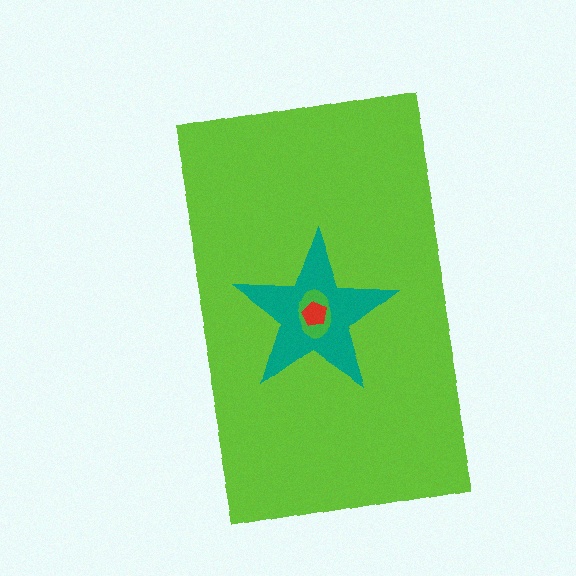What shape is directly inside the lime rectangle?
The teal star.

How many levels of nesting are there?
4.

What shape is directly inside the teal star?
The green ellipse.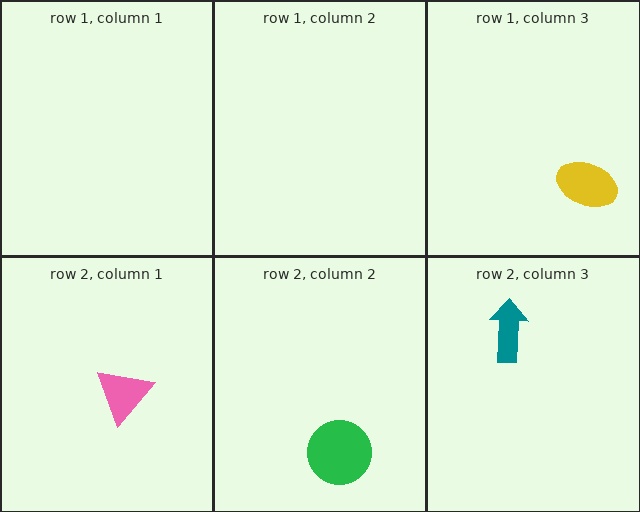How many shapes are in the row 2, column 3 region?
1.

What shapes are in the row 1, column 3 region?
The yellow ellipse.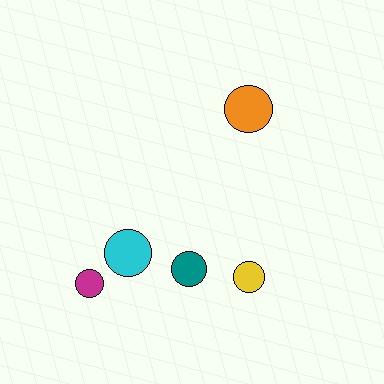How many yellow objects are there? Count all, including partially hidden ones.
There is 1 yellow object.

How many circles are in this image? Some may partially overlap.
There are 5 circles.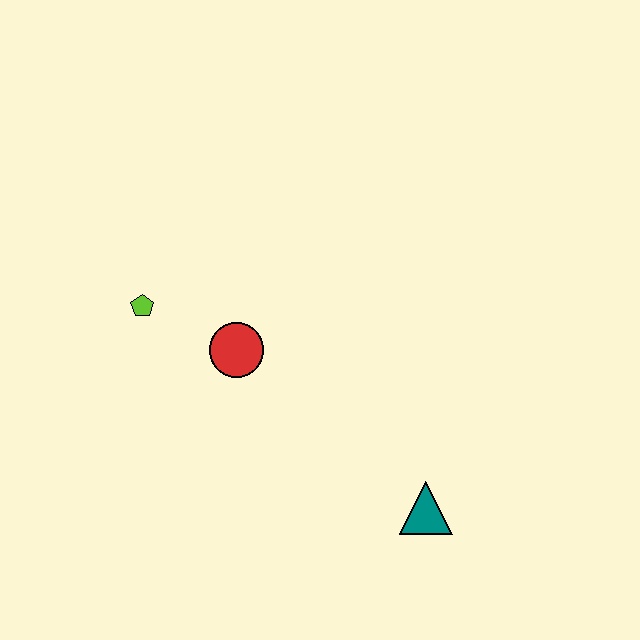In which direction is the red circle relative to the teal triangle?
The red circle is to the left of the teal triangle.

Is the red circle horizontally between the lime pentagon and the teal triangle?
Yes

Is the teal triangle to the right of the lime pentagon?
Yes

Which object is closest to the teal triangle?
The red circle is closest to the teal triangle.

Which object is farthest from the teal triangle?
The lime pentagon is farthest from the teal triangle.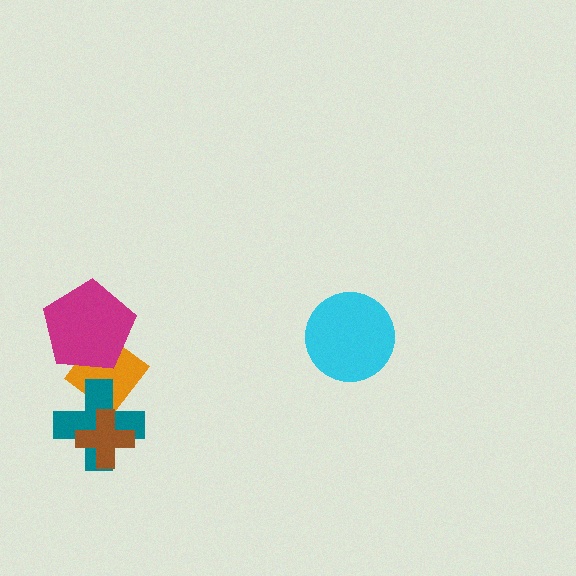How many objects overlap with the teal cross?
2 objects overlap with the teal cross.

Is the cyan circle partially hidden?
No, no other shape covers it.